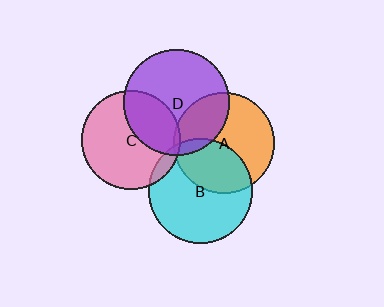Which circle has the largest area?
Circle D (purple).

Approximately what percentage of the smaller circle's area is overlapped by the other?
Approximately 5%.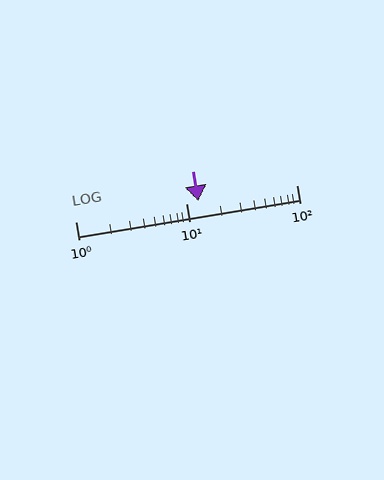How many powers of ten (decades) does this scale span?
The scale spans 2 decades, from 1 to 100.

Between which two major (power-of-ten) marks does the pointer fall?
The pointer is between 10 and 100.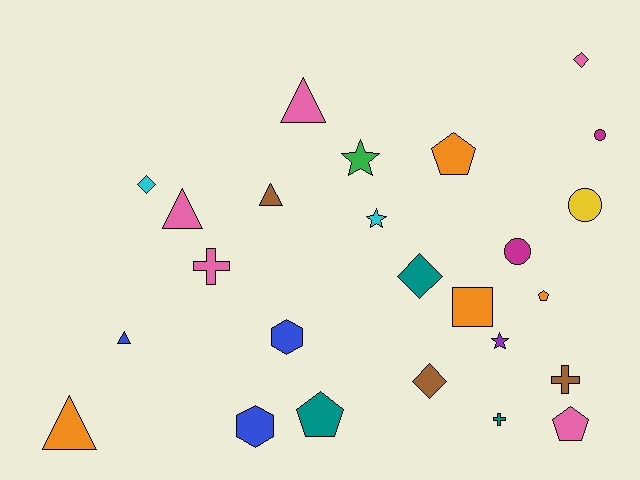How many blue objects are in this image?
There are 3 blue objects.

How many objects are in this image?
There are 25 objects.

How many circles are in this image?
There are 3 circles.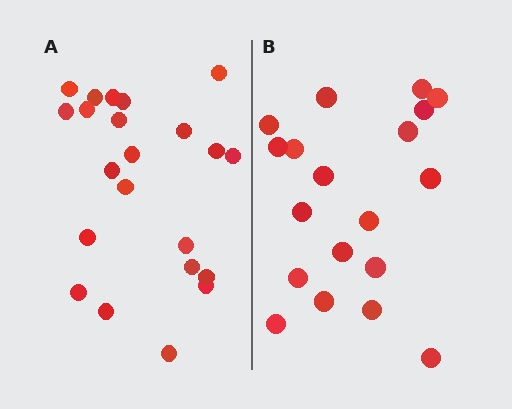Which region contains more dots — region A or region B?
Region A (the left region) has more dots.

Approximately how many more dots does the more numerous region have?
Region A has just a few more — roughly 2 or 3 more dots than region B.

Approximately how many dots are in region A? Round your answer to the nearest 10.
About 20 dots. (The exact count is 22, which rounds to 20.)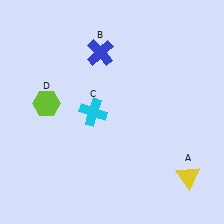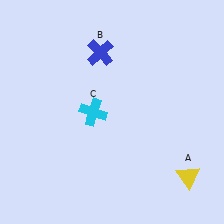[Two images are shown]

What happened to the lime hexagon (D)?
The lime hexagon (D) was removed in Image 2. It was in the top-left area of Image 1.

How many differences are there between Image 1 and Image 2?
There is 1 difference between the two images.